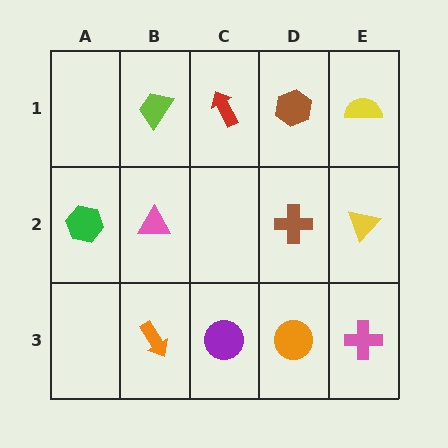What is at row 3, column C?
A purple circle.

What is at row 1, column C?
A red arrow.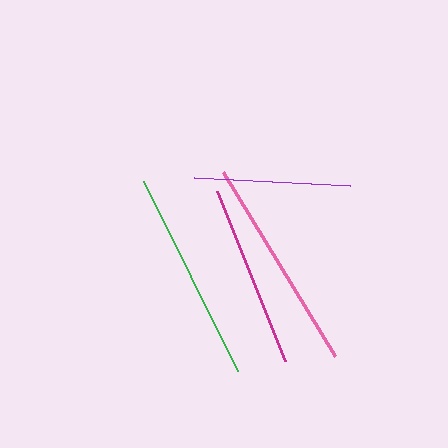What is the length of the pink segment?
The pink segment is approximately 215 pixels long.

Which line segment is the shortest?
The purple line is the shortest at approximately 156 pixels.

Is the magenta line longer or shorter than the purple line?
The magenta line is longer than the purple line.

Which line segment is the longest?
The pink line is the longest at approximately 215 pixels.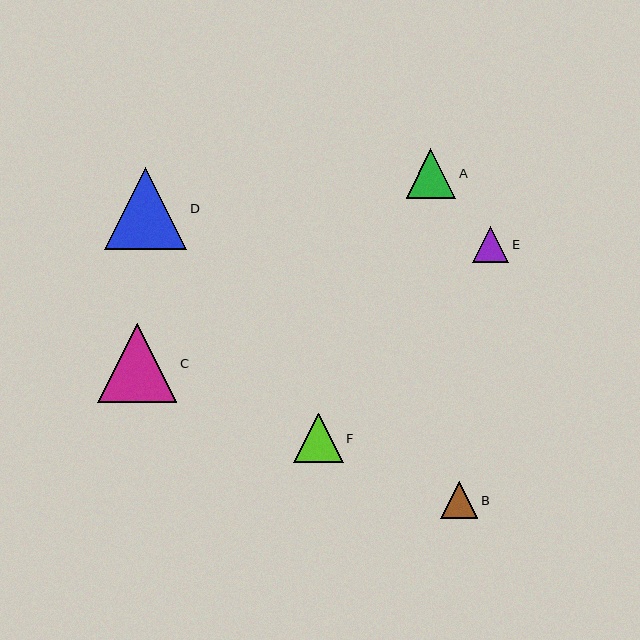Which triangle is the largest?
Triangle D is the largest with a size of approximately 82 pixels.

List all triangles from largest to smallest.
From largest to smallest: D, C, A, F, B, E.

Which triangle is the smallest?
Triangle E is the smallest with a size of approximately 36 pixels.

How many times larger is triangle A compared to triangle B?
Triangle A is approximately 1.3 times the size of triangle B.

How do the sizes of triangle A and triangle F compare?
Triangle A and triangle F are approximately the same size.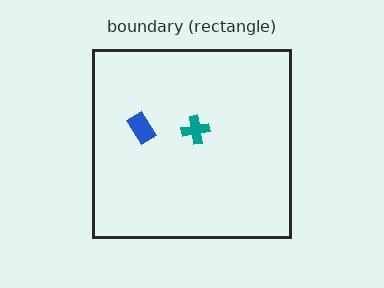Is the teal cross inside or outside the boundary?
Inside.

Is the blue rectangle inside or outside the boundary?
Inside.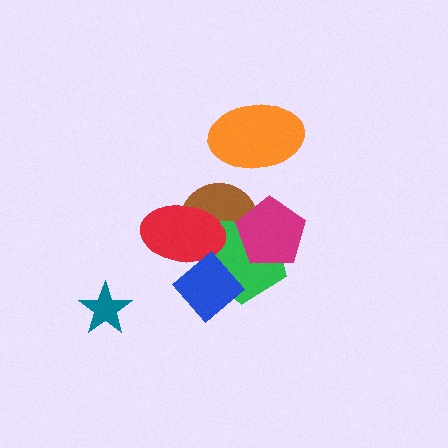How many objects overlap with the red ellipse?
3 objects overlap with the red ellipse.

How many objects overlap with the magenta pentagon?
2 objects overlap with the magenta pentagon.